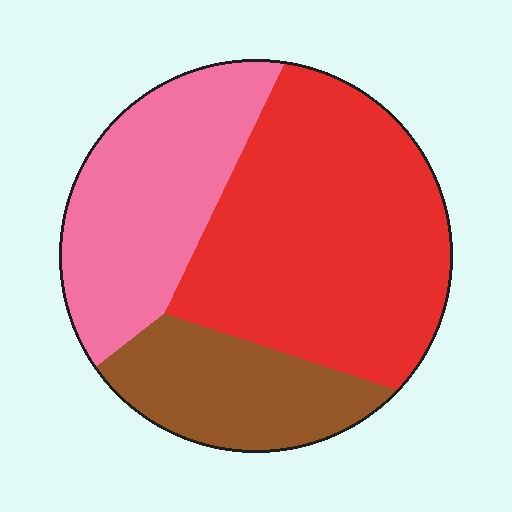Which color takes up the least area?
Brown, at roughly 20%.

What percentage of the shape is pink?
Pink takes up about one third (1/3) of the shape.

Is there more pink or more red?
Red.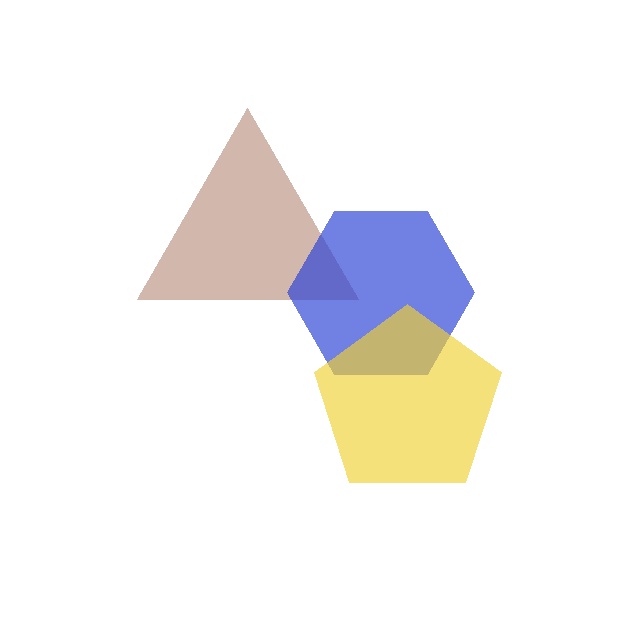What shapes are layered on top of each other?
The layered shapes are: a brown triangle, a blue hexagon, a yellow pentagon.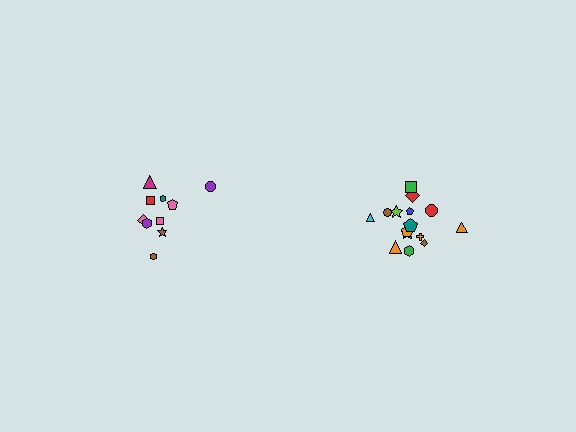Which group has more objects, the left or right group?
The right group.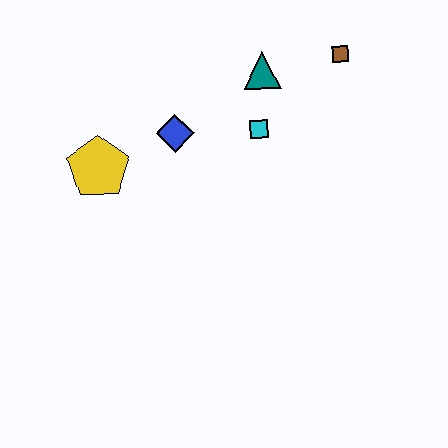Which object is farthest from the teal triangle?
The yellow pentagon is farthest from the teal triangle.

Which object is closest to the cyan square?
The teal triangle is closest to the cyan square.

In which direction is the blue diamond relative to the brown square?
The blue diamond is to the left of the brown square.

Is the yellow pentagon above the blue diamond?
No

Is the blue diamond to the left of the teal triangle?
Yes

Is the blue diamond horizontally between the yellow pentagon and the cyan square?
Yes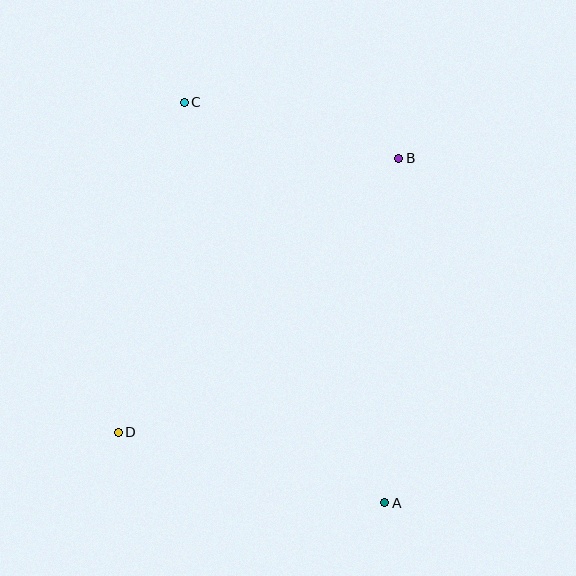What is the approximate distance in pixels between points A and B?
The distance between A and B is approximately 345 pixels.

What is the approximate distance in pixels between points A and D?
The distance between A and D is approximately 275 pixels.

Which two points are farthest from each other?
Points A and C are farthest from each other.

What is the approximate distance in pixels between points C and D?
The distance between C and D is approximately 337 pixels.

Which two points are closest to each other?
Points B and C are closest to each other.